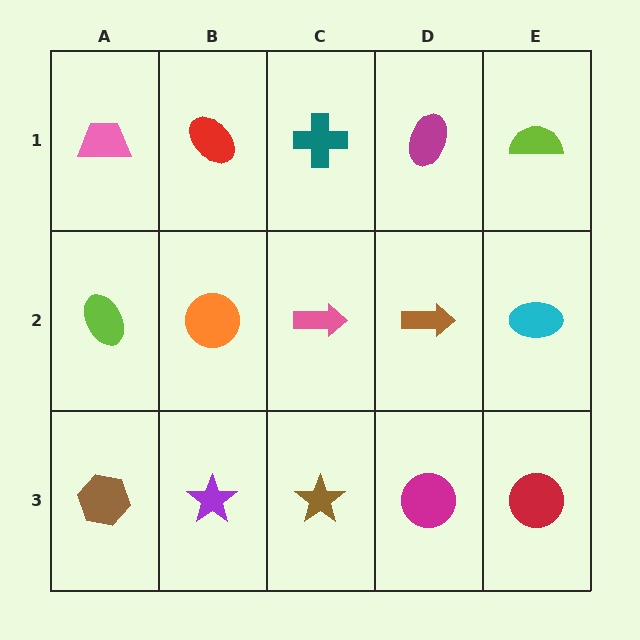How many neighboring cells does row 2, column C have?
4.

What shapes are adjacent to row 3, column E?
A cyan ellipse (row 2, column E), a magenta circle (row 3, column D).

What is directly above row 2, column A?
A pink trapezoid.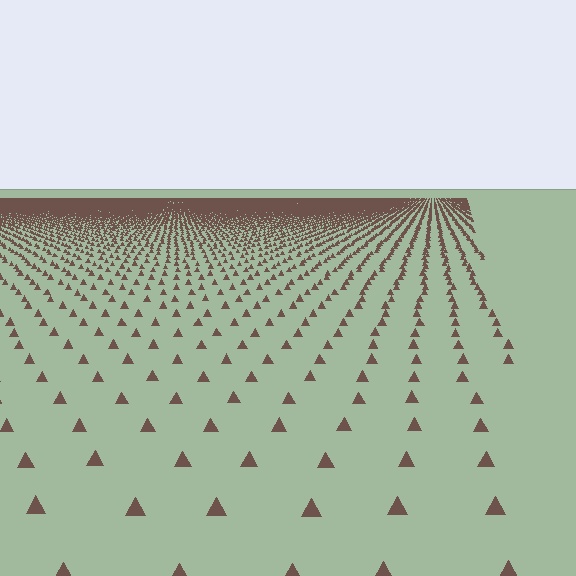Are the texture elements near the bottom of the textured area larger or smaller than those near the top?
Larger. Near the bottom, elements are closer to the viewer and appear at a bigger on-screen size.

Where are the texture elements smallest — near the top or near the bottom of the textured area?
Near the top.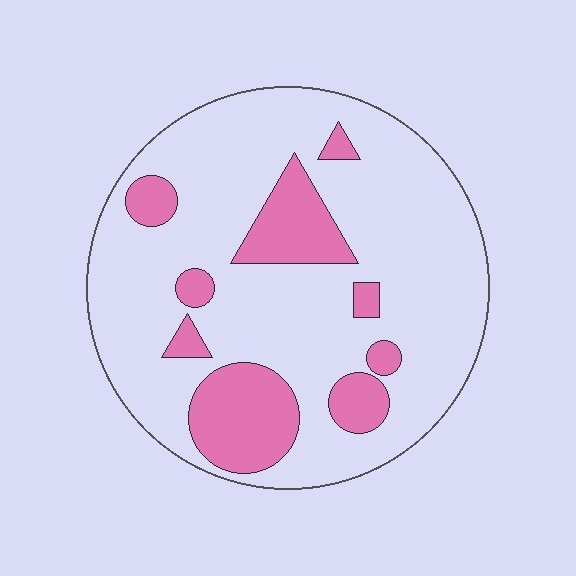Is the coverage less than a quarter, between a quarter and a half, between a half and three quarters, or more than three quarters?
Less than a quarter.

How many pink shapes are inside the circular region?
9.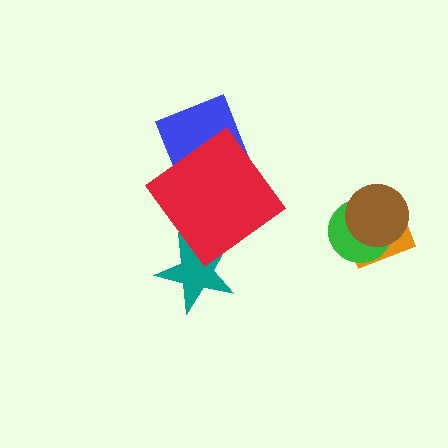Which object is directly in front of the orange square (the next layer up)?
The green circle is directly in front of the orange square.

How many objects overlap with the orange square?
2 objects overlap with the orange square.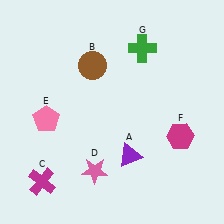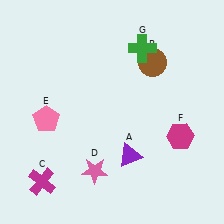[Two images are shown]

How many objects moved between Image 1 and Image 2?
1 object moved between the two images.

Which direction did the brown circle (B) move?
The brown circle (B) moved right.